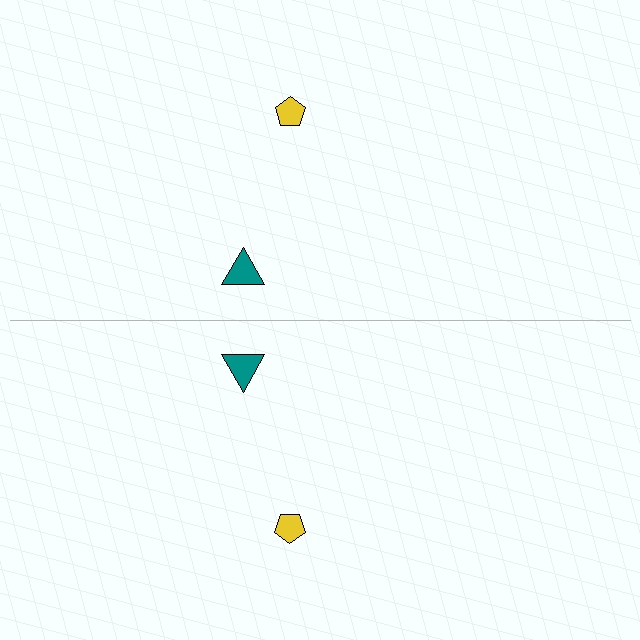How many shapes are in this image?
There are 4 shapes in this image.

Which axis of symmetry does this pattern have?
The pattern has a horizontal axis of symmetry running through the center of the image.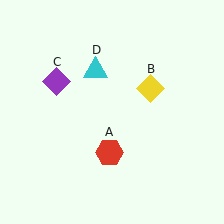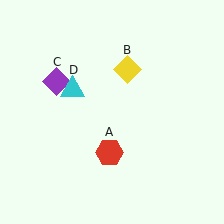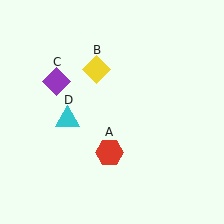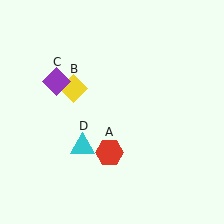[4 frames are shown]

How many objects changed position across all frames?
2 objects changed position: yellow diamond (object B), cyan triangle (object D).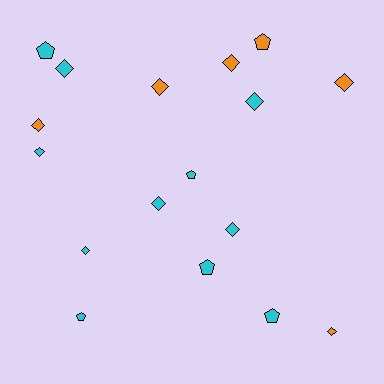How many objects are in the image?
There are 17 objects.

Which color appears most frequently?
Cyan, with 11 objects.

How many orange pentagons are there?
There is 1 orange pentagon.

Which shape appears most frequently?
Diamond, with 11 objects.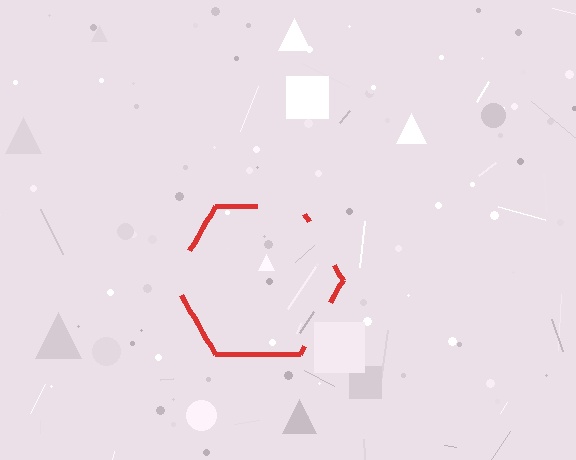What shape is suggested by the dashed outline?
The dashed outline suggests a hexagon.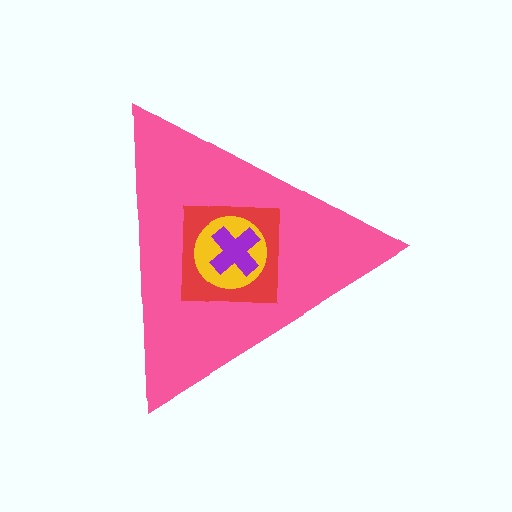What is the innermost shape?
The purple cross.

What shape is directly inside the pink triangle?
The red square.